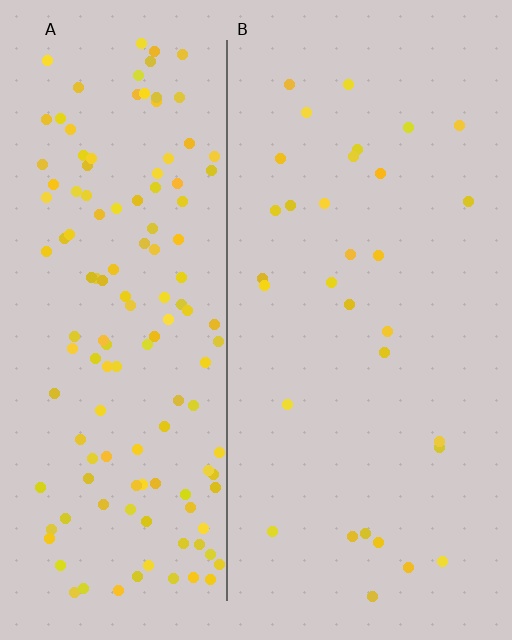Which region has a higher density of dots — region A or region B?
A (the left).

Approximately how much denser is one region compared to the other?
Approximately 4.4× — region A over region B.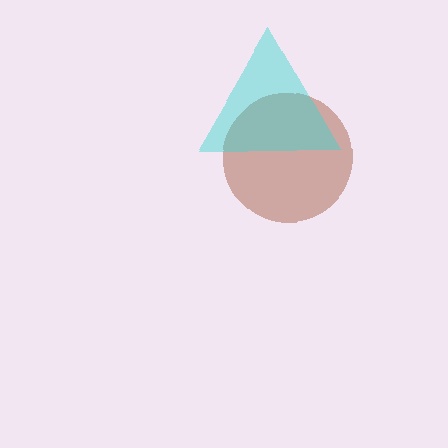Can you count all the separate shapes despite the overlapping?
Yes, there are 2 separate shapes.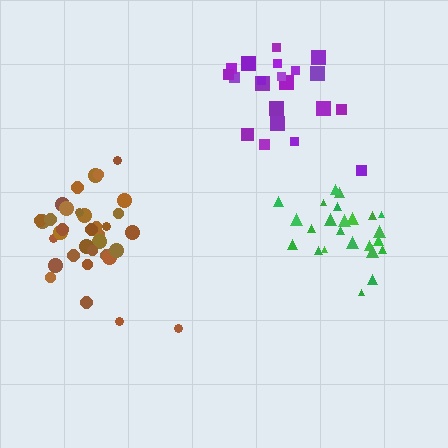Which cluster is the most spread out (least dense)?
Purple.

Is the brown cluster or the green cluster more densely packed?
Green.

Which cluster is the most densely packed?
Green.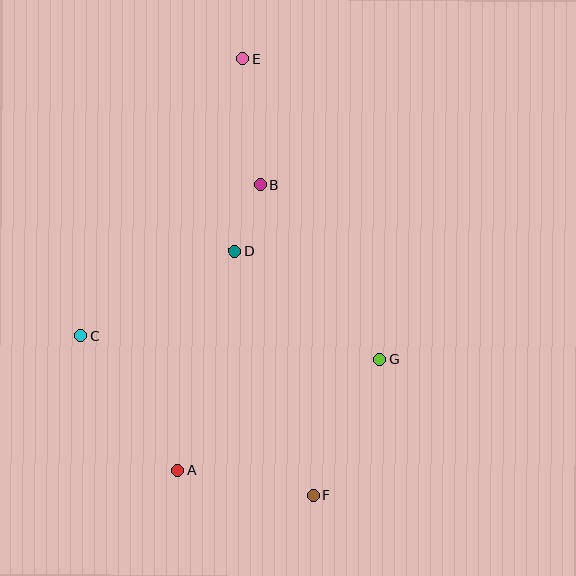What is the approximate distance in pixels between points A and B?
The distance between A and B is approximately 297 pixels.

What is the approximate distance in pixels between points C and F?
The distance between C and F is approximately 282 pixels.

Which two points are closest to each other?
Points B and D are closest to each other.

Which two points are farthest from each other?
Points E and F are farthest from each other.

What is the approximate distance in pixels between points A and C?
The distance between A and C is approximately 166 pixels.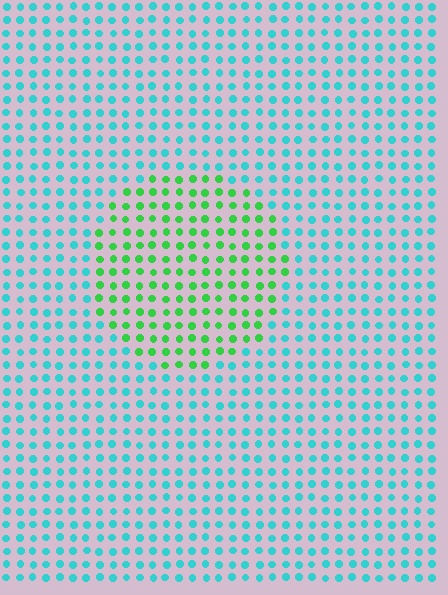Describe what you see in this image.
The image is filled with small cyan elements in a uniform arrangement. A circle-shaped region is visible where the elements are tinted to a slightly different hue, forming a subtle color boundary.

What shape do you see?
I see a circle.